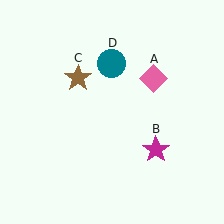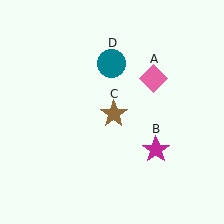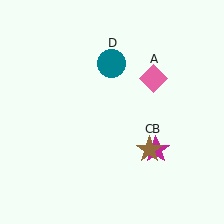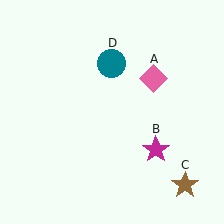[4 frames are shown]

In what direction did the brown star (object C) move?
The brown star (object C) moved down and to the right.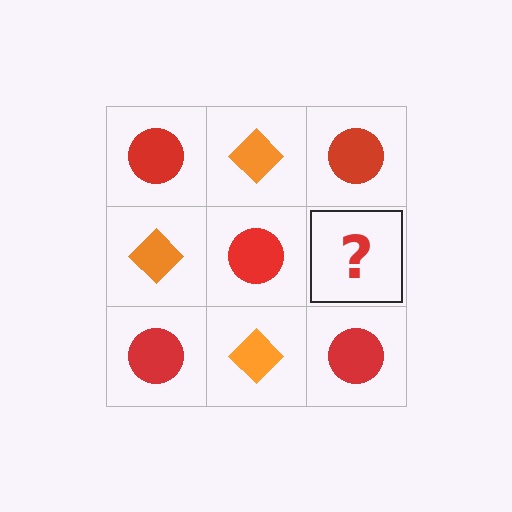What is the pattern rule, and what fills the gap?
The rule is that it alternates red circle and orange diamond in a checkerboard pattern. The gap should be filled with an orange diamond.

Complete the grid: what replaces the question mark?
The question mark should be replaced with an orange diamond.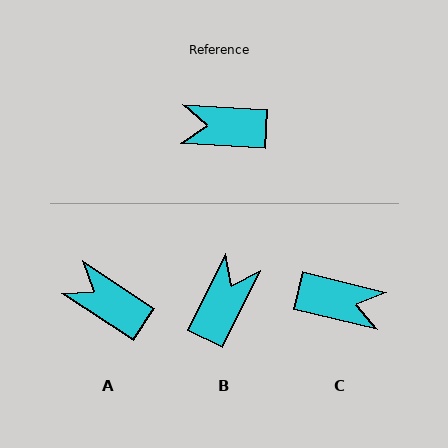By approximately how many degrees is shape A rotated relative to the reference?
Approximately 30 degrees clockwise.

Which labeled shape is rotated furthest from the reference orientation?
C, about 169 degrees away.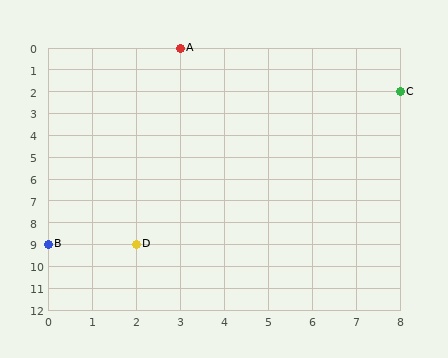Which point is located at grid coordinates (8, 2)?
Point C is at (8, 2).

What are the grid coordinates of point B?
Point B is at grid coordinates (0, 9).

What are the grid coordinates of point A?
Point A is at grid coordinates (3, 0).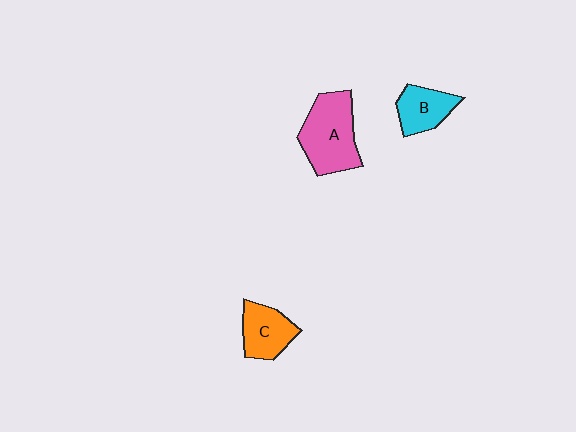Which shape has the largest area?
Shape A (pink).